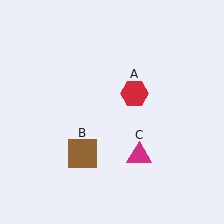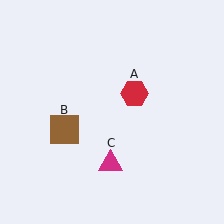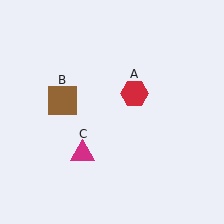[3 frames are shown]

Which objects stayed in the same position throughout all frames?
Red hexagon (object A) remained stationary.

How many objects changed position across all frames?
2 objects changed position: brown square (object B), magenta triangle (object C).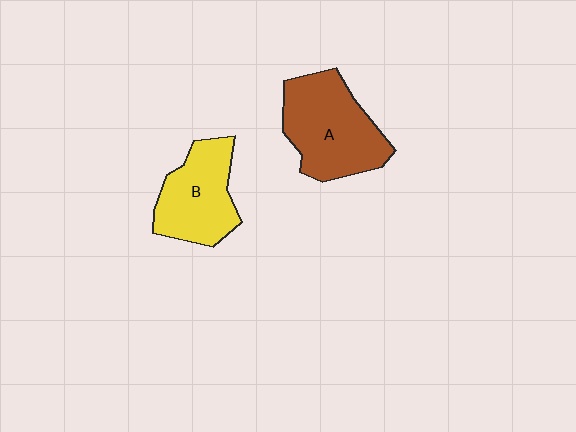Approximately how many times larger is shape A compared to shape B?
Approximately 1.3 times.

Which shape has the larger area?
Shape A (brown).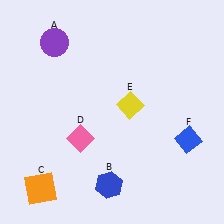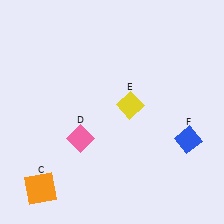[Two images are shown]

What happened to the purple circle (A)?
The purple circle (A) was removed in Image 2. It was in the top-left area of Image 1.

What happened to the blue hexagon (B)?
The blue hexagon (B) was removed in Image 2. It was in the bottom-left area of Image 1.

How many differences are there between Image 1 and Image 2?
There are 2 differences between the two images.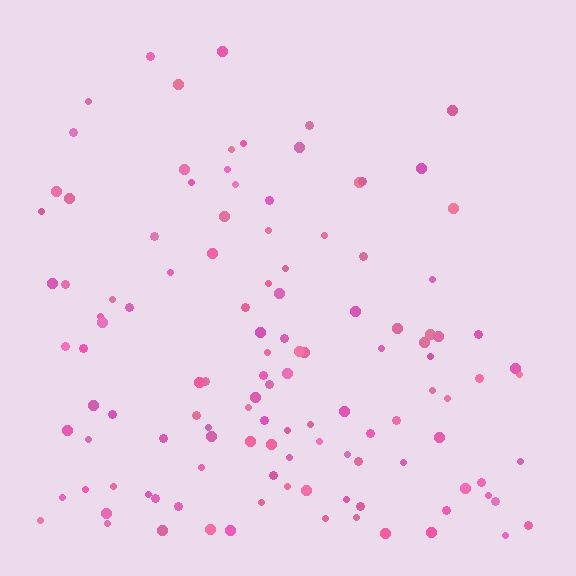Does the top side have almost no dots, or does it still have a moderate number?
Still a moderate number, just noticeably fewer than the bottom.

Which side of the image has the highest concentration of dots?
The bottom.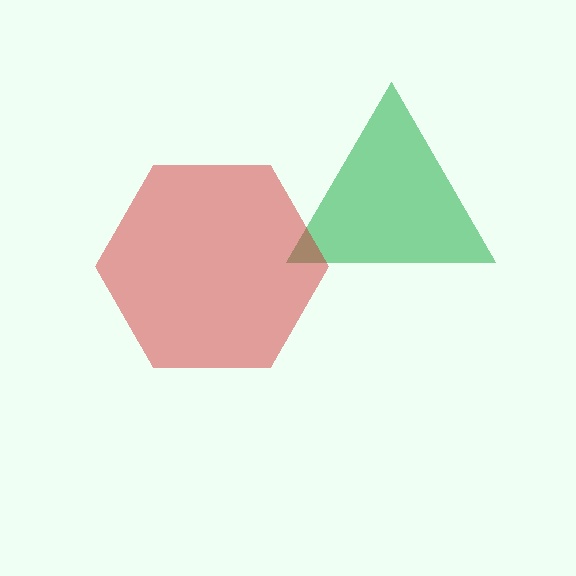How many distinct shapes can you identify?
There are 2 distinct shapes: a green triangle, a red hexagon.